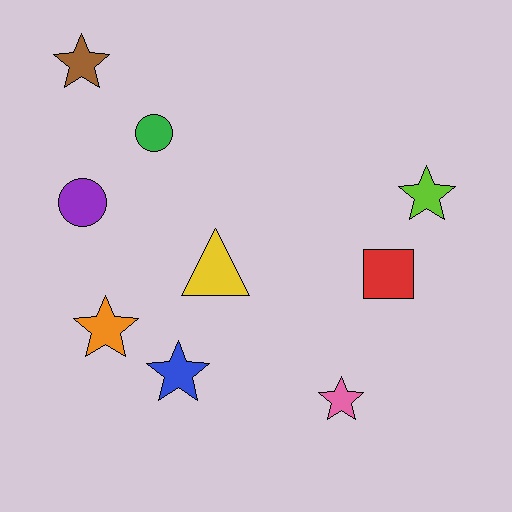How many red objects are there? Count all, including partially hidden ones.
There is 1 red object.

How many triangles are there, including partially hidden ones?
There is 1 triangle.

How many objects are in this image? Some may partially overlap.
There are 9 objects.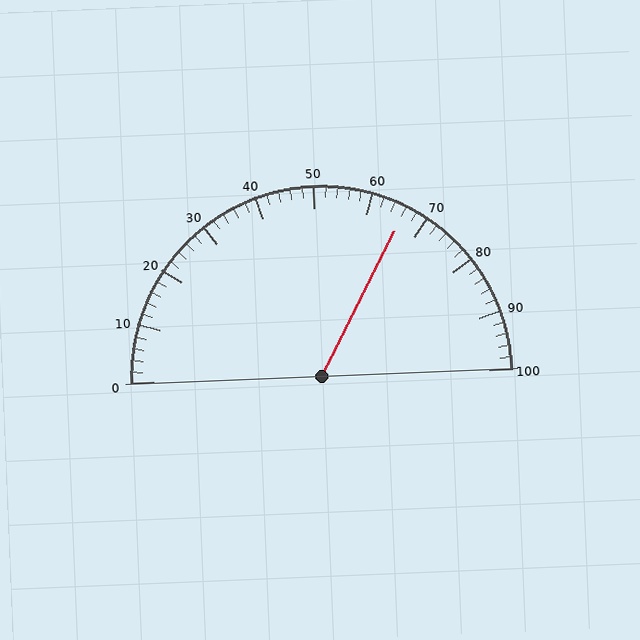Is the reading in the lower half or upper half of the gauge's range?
The reading is in the upper half of the range (0 to 100).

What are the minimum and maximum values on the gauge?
The gauge ranges from 0 to 100.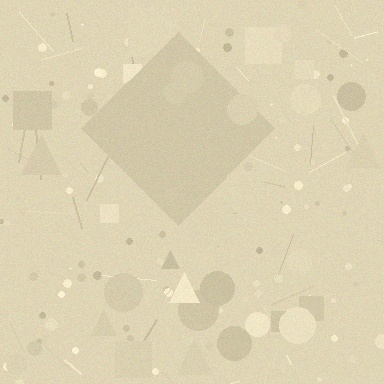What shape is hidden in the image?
A diamond is hidden in the image.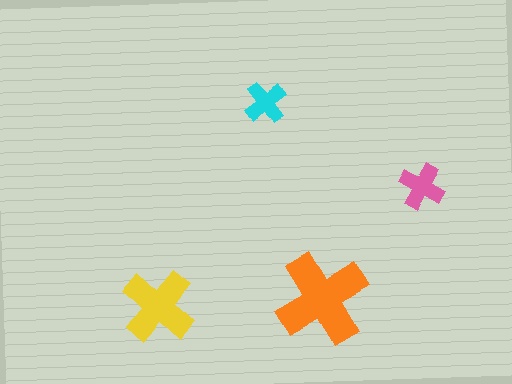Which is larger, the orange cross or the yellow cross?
The orange one.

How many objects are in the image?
There are 4 objects in the image.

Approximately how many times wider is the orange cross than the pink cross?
About 2 times wider.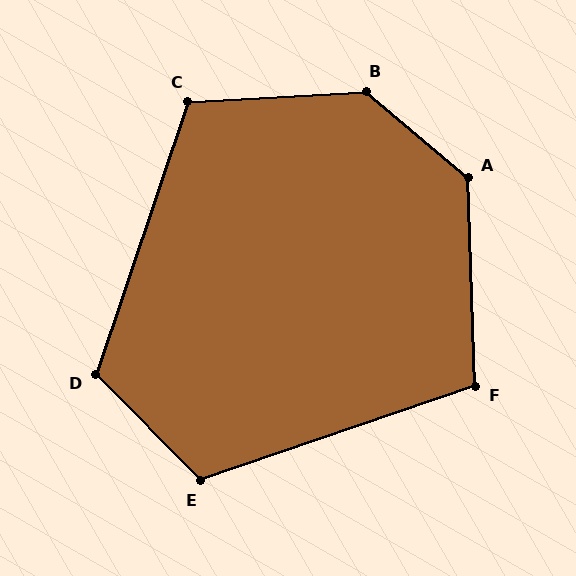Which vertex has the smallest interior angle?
F, at approximately 107 degrees.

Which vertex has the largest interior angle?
B, at approximately 137 degrees.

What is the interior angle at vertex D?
Approximately 116 degrees (obtuse).